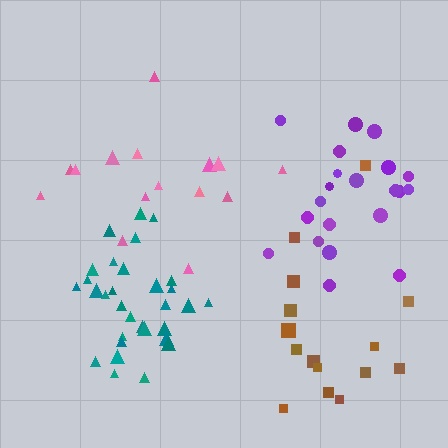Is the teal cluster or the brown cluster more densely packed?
Teal.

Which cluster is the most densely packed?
Teal.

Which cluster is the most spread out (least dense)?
Pink.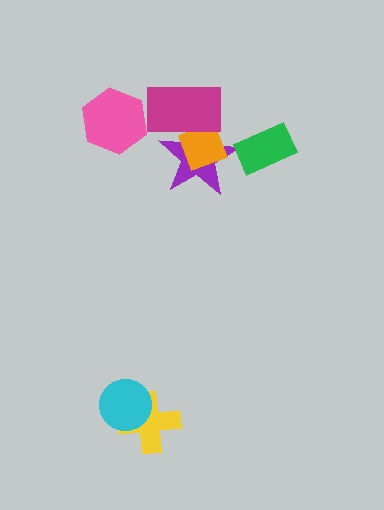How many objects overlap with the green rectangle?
0 objects overlap with the green rectangle.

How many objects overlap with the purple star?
2 objects overlap with the purple star.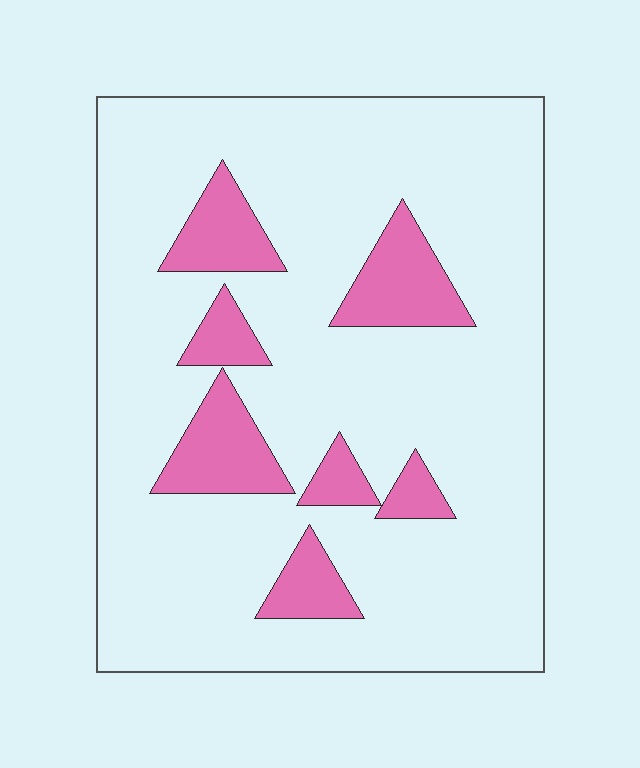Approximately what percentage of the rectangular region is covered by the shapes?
Approximately 15%.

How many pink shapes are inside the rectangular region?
7.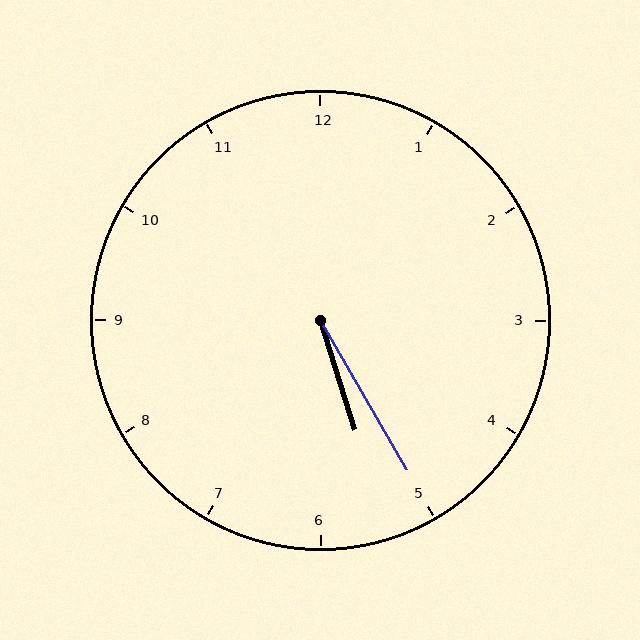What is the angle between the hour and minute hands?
Approximately 12 degrees.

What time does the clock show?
5:25.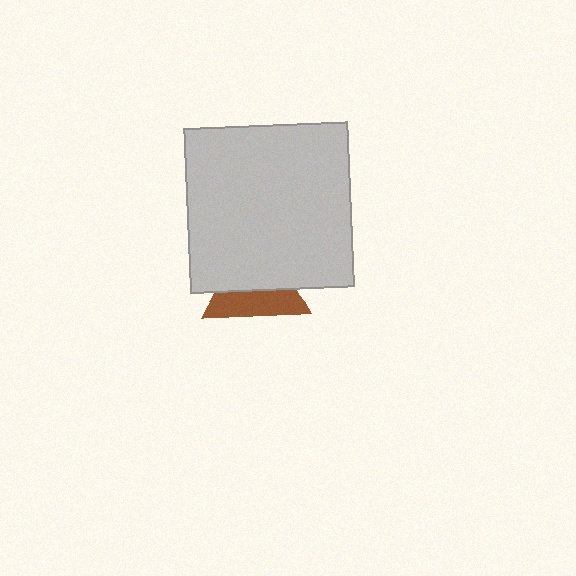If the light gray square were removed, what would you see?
You would see the complete brown triangle.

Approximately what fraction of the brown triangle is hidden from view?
Roughly 53% of the brown triangle is hidden behind the light gray square.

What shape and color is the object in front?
The object in front is a light gray square.